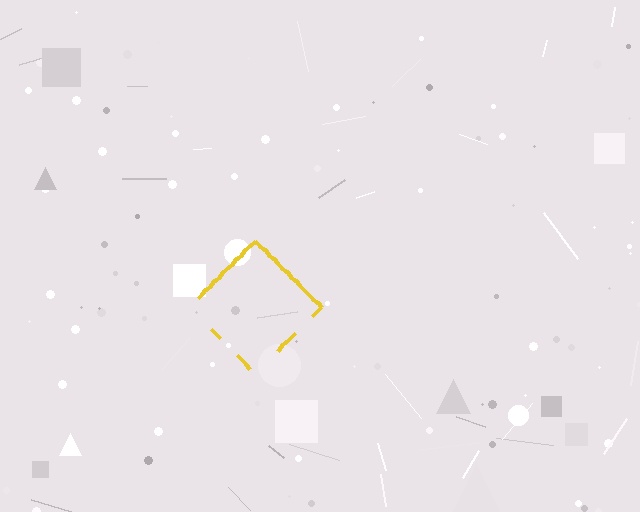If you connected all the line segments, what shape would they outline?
They would outline a diamond.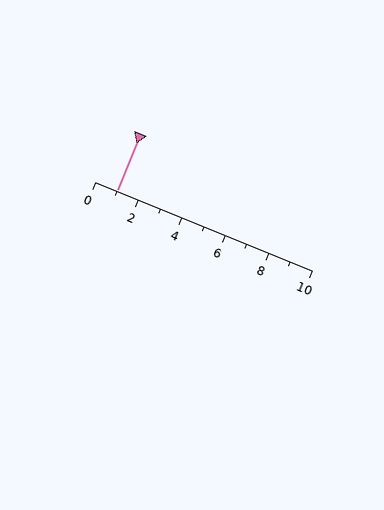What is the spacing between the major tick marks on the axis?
The major ticks are spaced 2 apart.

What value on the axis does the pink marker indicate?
The marker indicates approximately 1.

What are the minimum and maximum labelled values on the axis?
The axis runs from 0 to 10.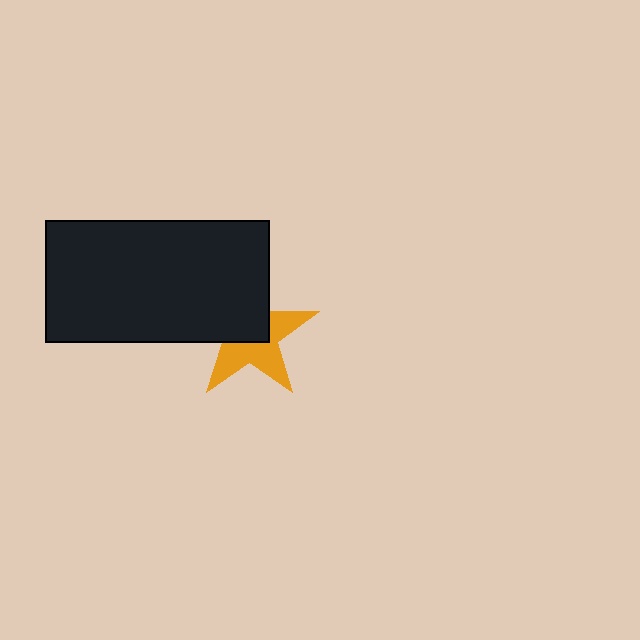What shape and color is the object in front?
The object in front is a black rectangle.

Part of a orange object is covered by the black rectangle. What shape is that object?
It is a star.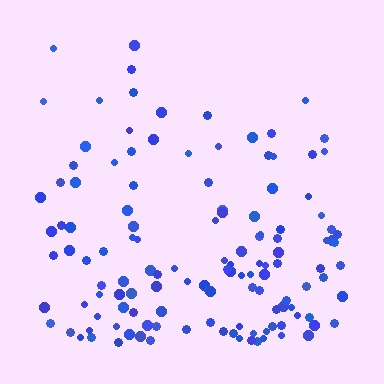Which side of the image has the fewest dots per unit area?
The top.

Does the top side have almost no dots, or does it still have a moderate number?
Still a moderate number, just noticeably fewer than the bottom.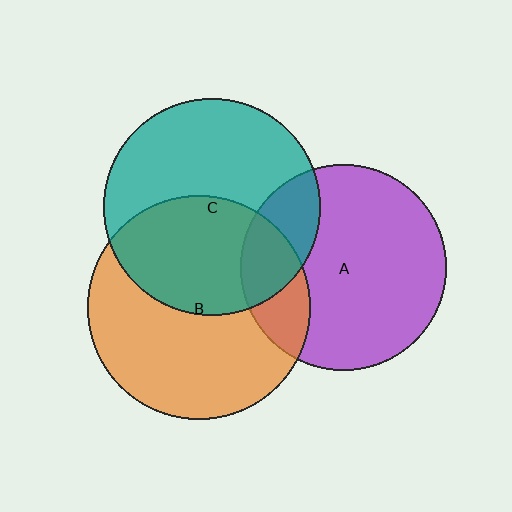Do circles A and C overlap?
Yes.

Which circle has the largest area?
Circle B (orange).